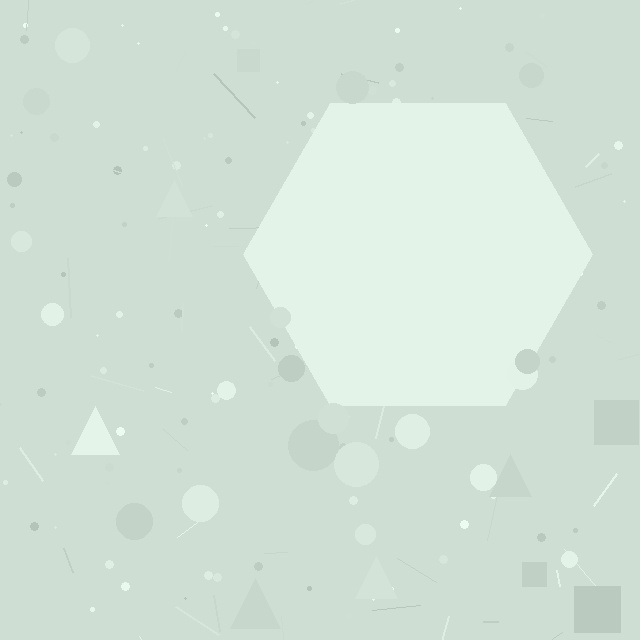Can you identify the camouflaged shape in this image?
The camouflaged shape is a hexagon.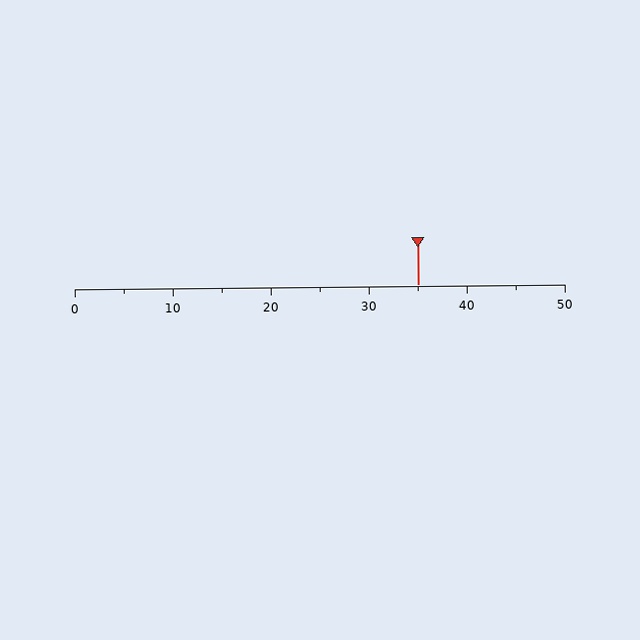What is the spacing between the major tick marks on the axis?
The major ticks are spaced 10 apart.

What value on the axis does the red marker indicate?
The marker indicates approximately 35.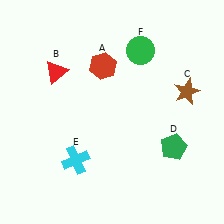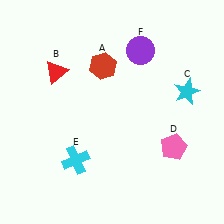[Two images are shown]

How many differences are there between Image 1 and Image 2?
There are 3 differences between the two images.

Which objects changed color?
C changed from brown to cyan. D changed from green to pink. F changed from green to purple.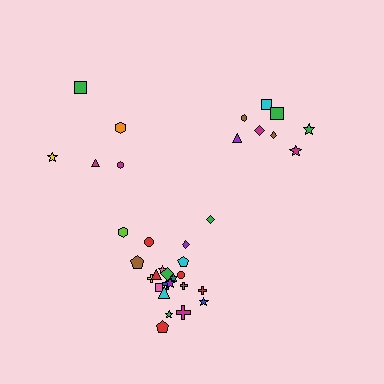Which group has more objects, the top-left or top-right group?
The top-right group.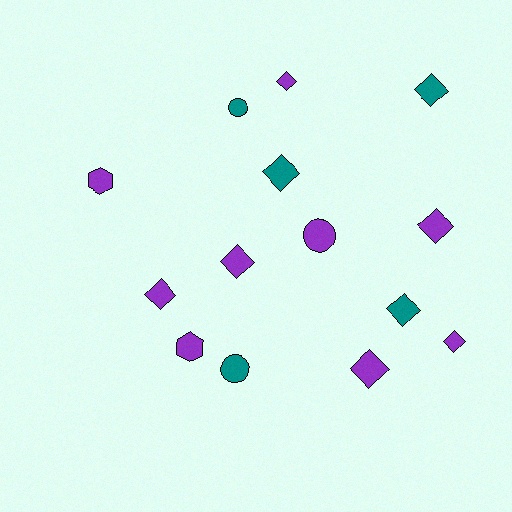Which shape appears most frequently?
Diamond, with 9 objects.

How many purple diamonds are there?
There are 6 purple diamonds.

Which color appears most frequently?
Purple, with 9 objects.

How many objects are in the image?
There are 14 objects.